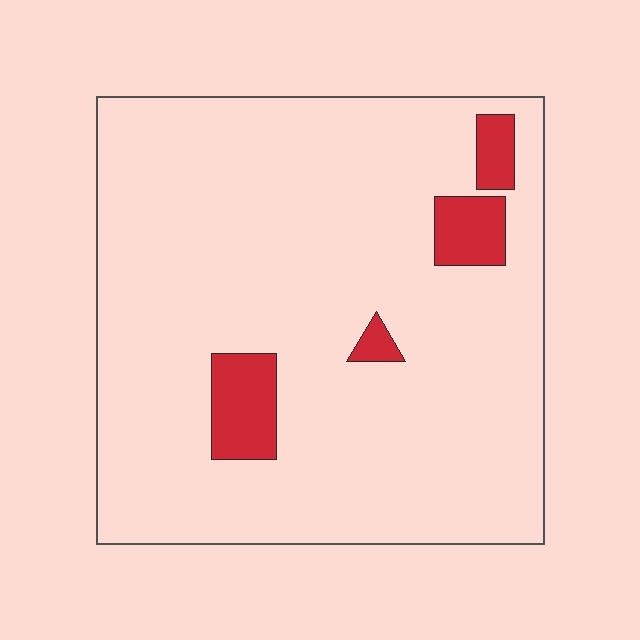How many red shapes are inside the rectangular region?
4.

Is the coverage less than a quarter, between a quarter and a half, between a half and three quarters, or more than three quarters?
Less than a quarter.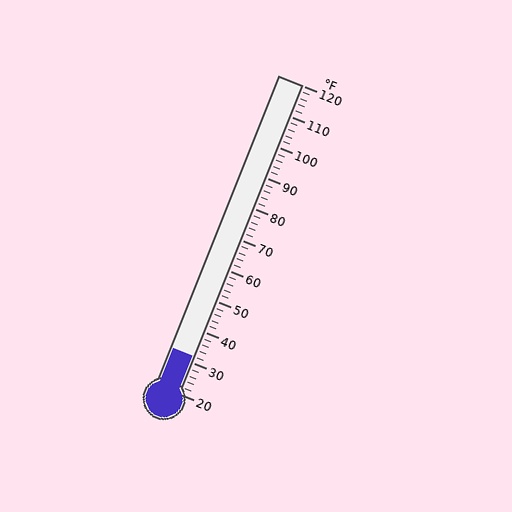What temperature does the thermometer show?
The thermometer shows approximately 32°F.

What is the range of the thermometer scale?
The thermometer scale ranges from 20°F to 120°F.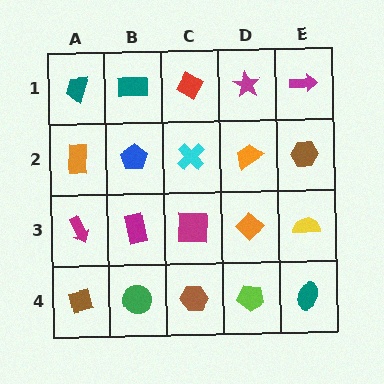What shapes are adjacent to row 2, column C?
A red diamond (row 1, column C), a magenta square (row 3, column C), a blue pentagon (row 2, column B), an orange trapezoid (row 2, column D).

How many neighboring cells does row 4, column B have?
3.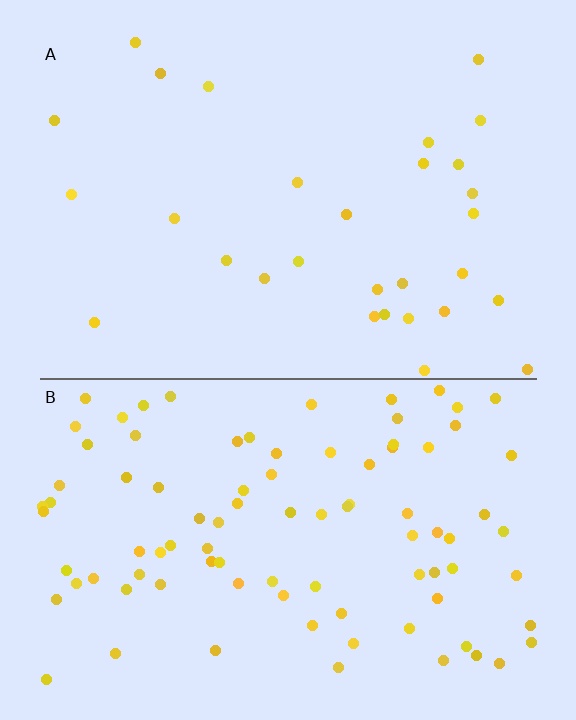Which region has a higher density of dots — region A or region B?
B (the bottom).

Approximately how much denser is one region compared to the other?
Approximately 3.1× — region B over region A.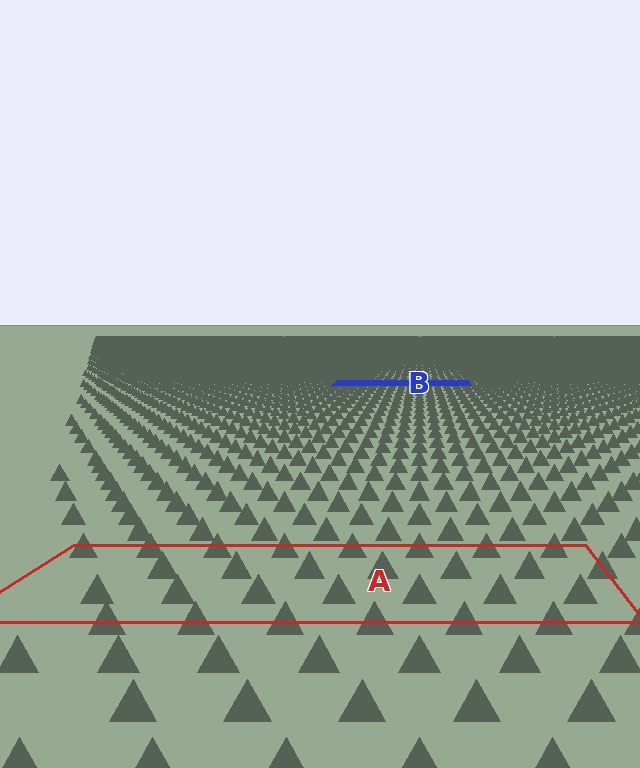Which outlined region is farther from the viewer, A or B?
Region B is farther from the viewer — the texture elements inside it appear smaller and more densely packed.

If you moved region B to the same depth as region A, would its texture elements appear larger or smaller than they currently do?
They would appear larger. At a closer depth, the same texture elements are projected at a bigger on-screen size.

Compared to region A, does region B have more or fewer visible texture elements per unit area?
Region B has more texture elements per unit area — they are packed more densely because it is farther away.